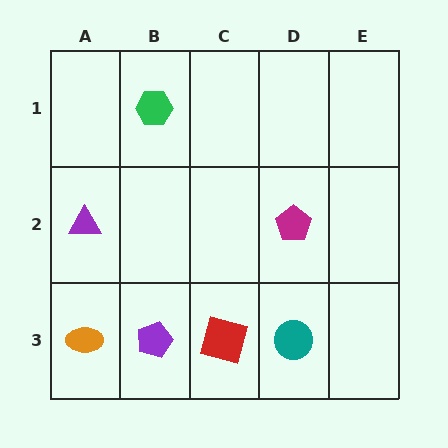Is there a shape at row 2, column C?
No, that cell is empty.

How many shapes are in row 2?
2 shapes.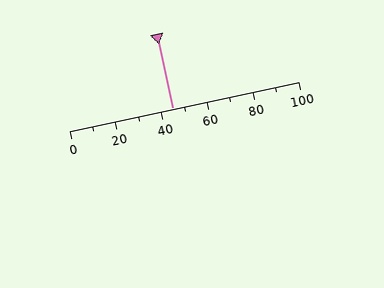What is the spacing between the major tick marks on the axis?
The major ticks are spaced 20 apart.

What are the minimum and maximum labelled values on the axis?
The axis runs from 0 to 100.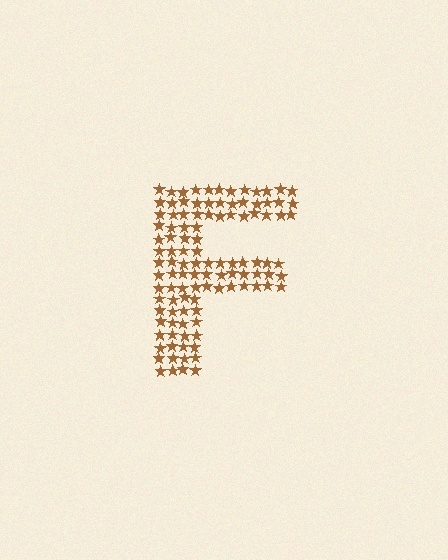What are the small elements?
The small elements are stars.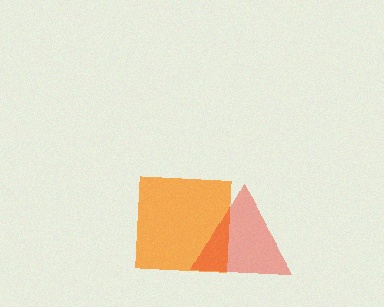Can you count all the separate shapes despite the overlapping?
Yes, there are 2 separate shapes.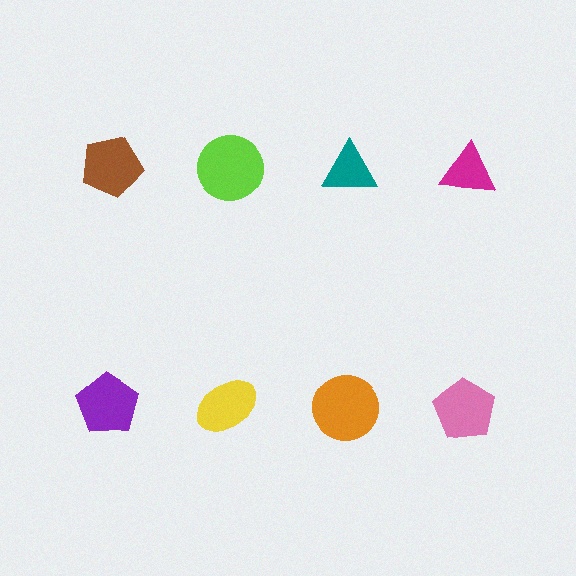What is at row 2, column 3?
An orange circle.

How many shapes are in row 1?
4 shapes.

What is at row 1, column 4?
A magenta triangle.